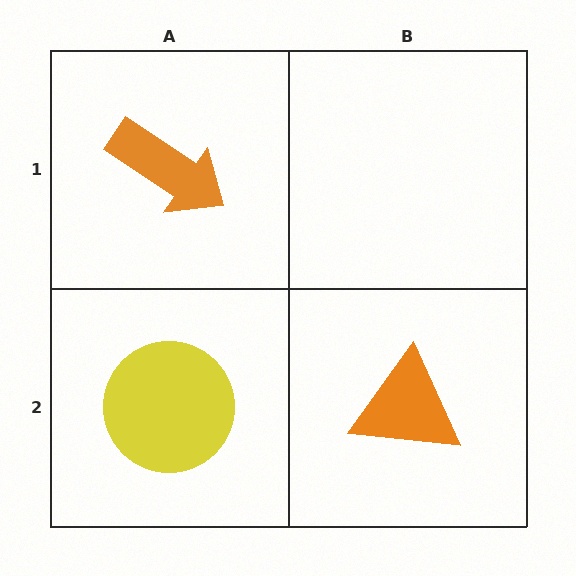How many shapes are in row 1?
1 shape.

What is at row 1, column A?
An orange arrow.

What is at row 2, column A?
A yellow circle.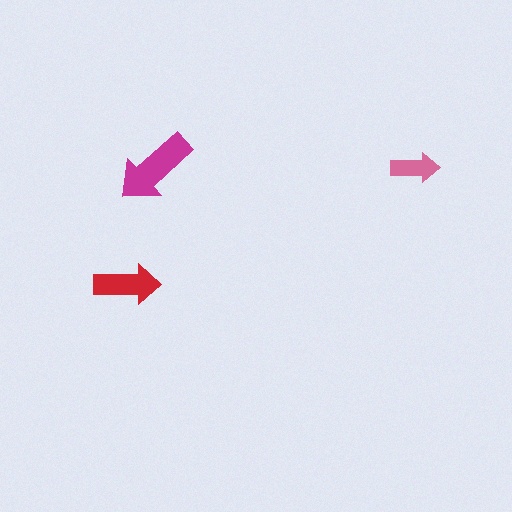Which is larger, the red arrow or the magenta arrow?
The magenta one.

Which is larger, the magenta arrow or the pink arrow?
The magenta one.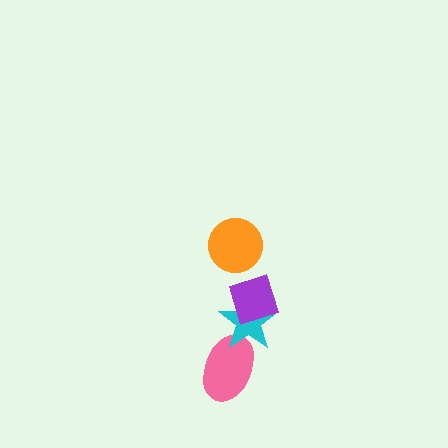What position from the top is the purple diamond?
The purple diamond is 2nd from the top.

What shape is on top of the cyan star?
The purple diamond is on top of the cyan star.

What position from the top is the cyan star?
The cyan star is 3rd from the top.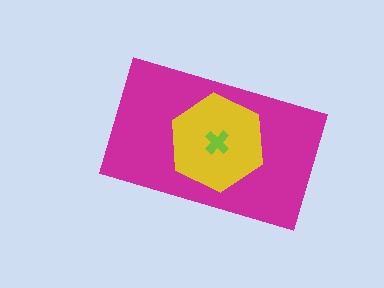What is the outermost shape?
The magenta rectangle.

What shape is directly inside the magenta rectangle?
The yellow hexagon.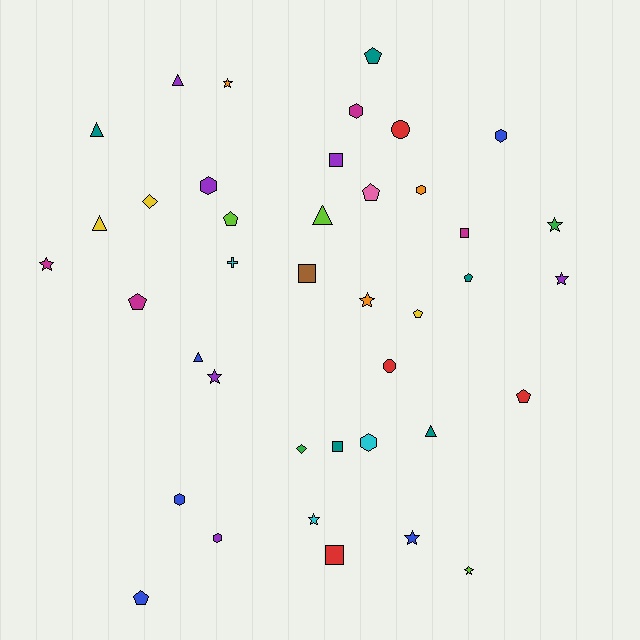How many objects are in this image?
There are 40 objects.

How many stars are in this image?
There are 9 stars.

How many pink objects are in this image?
There is 1 pink object.